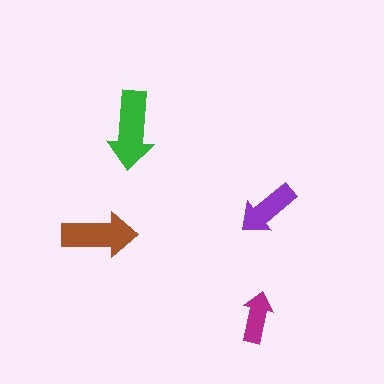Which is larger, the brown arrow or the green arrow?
The green one.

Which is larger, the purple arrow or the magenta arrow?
The purple one.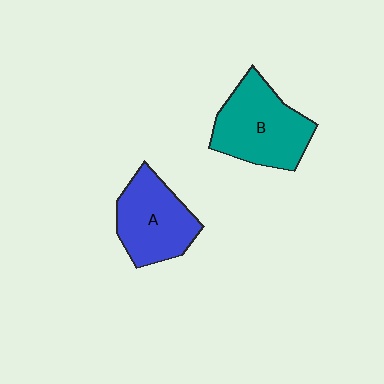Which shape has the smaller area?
Shape A (blue).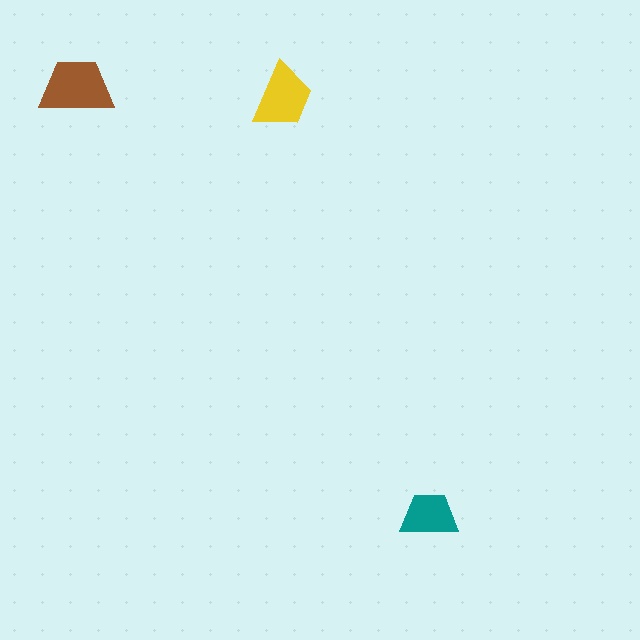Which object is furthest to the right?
The teal trapezoid is rightmost.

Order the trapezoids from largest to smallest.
the brown one, the yellow one, the teal one.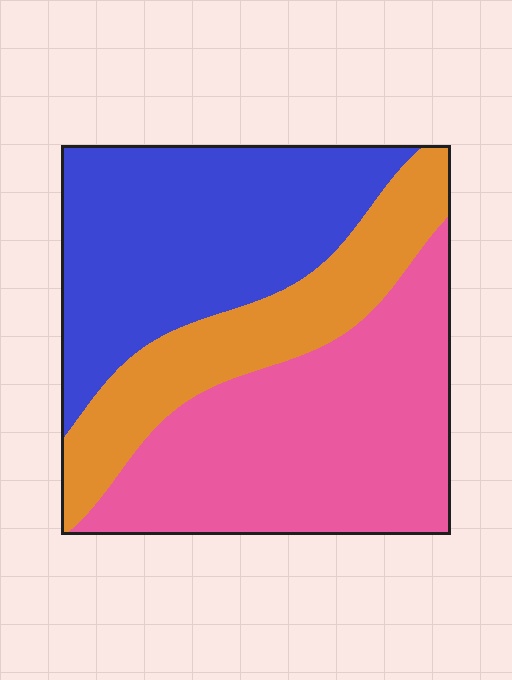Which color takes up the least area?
Orange, at roughly 25%.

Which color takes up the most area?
Pink, at roughly 40%.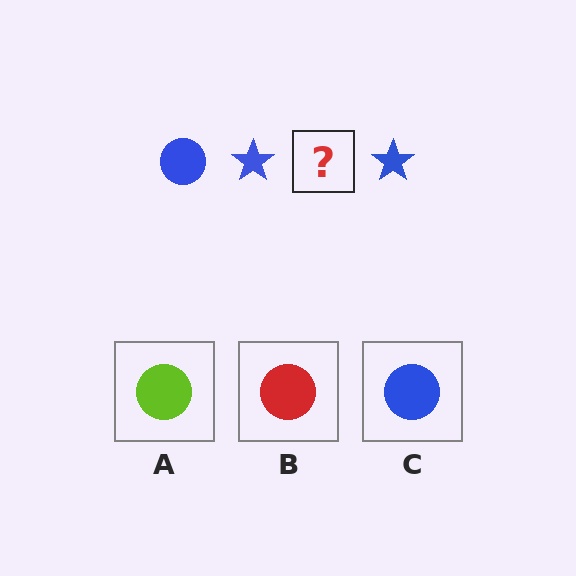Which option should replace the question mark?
Option C.